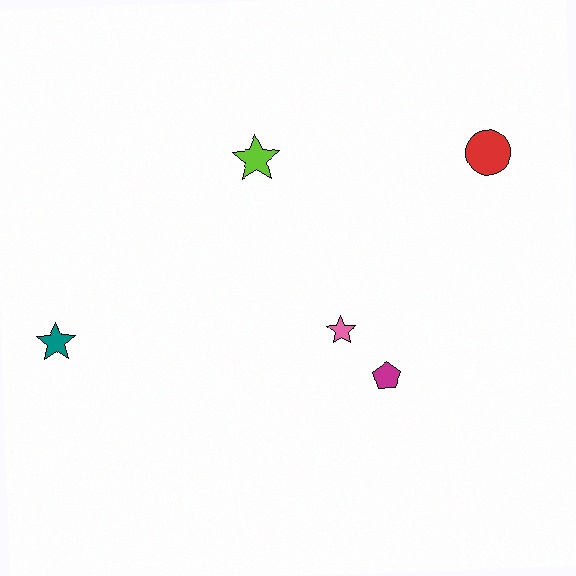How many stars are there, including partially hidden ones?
There are 3 stars.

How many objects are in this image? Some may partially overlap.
There are 5 objects.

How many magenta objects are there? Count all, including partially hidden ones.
There is 1 magenta object.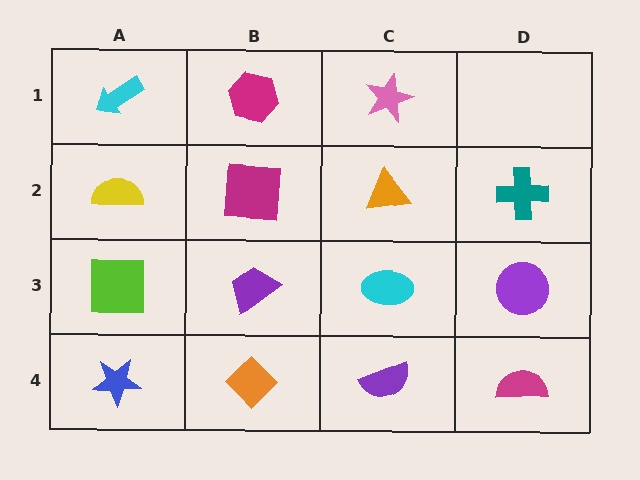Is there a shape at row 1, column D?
No, that cell is empty.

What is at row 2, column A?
A yellow semicircle.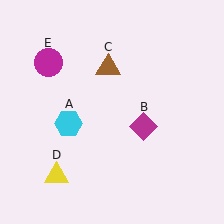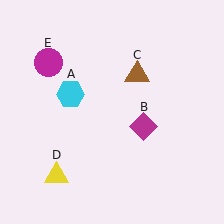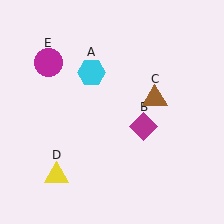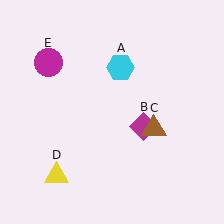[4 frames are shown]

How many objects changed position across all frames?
2 objects changed position: cyan hexagon (object A), brown triangle (object C).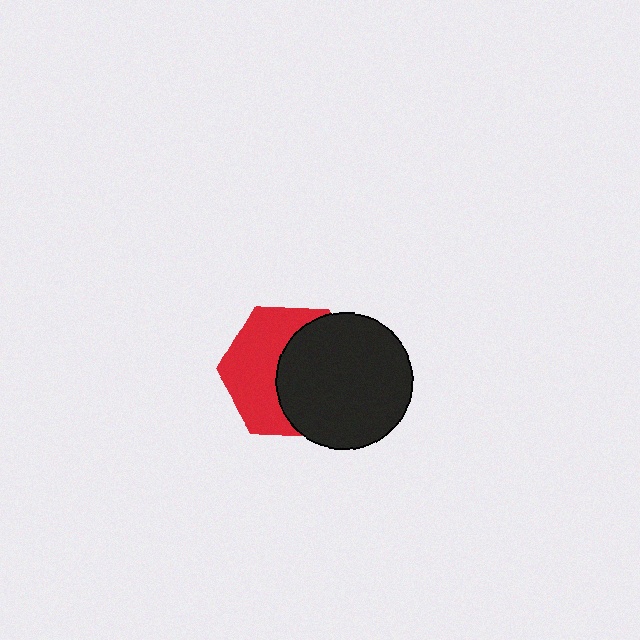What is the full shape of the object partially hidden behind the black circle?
The partially hidden object is a red hexagon.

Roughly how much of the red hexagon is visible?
About half of it is visible (roughly 49%).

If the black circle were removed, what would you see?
You would see the complete red hexagon.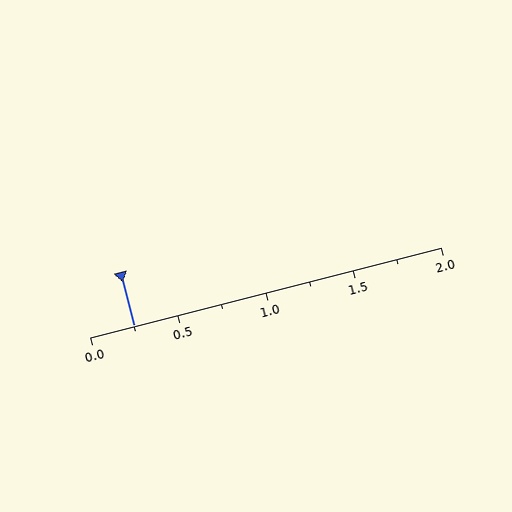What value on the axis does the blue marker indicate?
The marker indicates approximately 0.25.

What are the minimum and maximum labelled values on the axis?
The axis runs from 0.0 to 2.0.